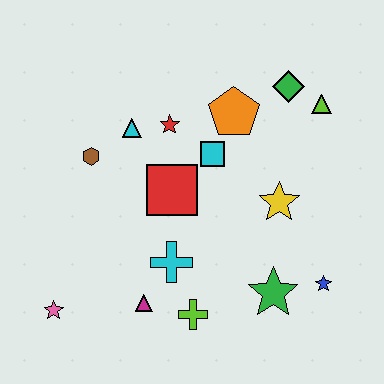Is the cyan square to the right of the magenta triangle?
Yes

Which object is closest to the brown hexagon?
The cyan triangle is closest to the brown hexagon.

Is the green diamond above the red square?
Yes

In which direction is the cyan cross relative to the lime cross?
The cyan cross is above the lime cross.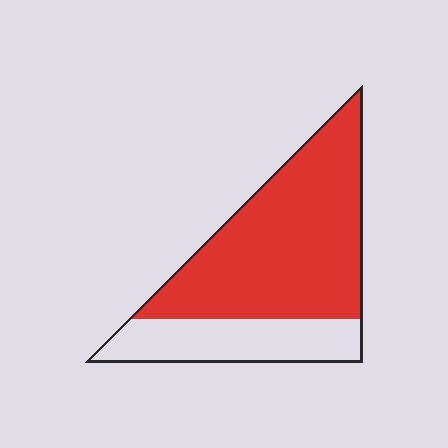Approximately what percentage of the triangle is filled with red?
Approximately 70%.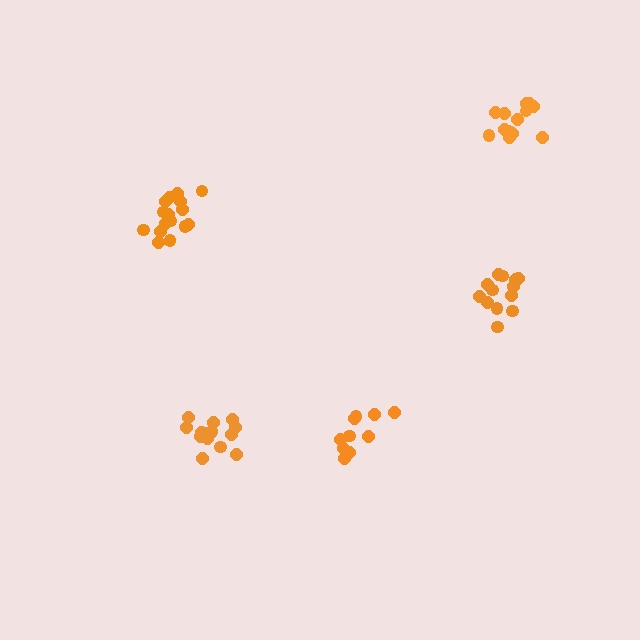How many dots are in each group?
Group 1: 10 dots, Group 2: 13 dots, Group 3: 15 dots, Group 4: 14 dots, Group 5: 16 dots (68 total).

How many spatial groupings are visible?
There are 5 spatial groupings.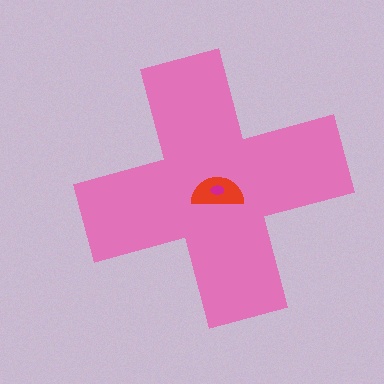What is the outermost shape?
The pink cross.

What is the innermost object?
The magenta ellipse.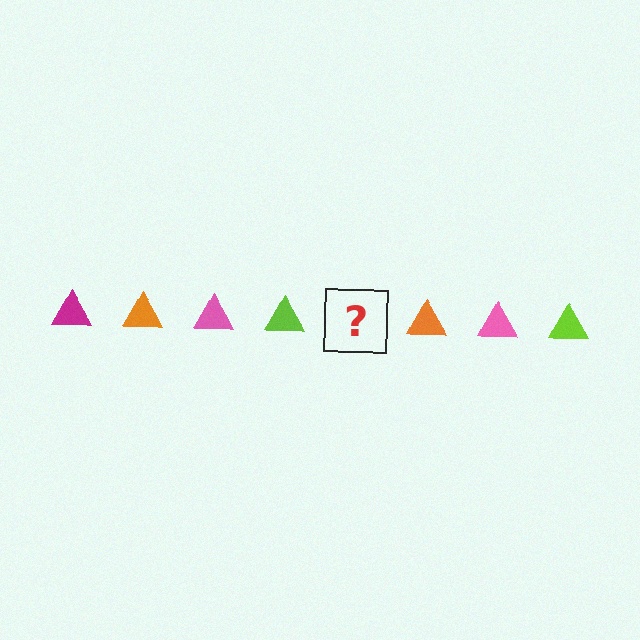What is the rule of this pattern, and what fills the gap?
The rule is that the pattern cycles through magenta, orange, pink, lime triangles. The gap should be filled with a magenta triangle.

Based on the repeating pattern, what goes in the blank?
The blank should be a magenta triangle.